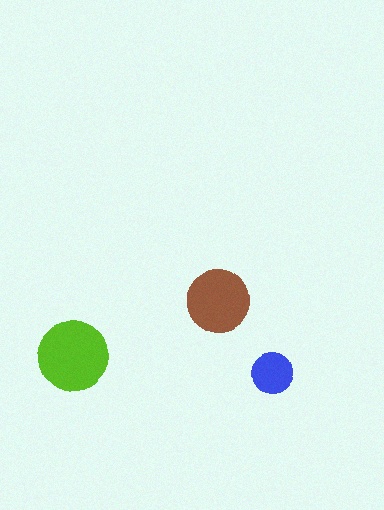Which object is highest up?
The brown circle is topmost.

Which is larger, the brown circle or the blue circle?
The brown one.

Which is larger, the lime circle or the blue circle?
The lime one.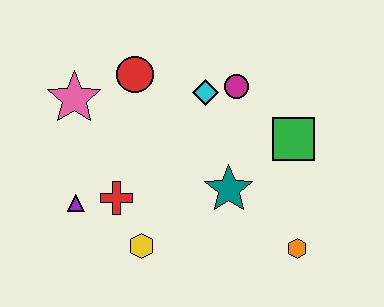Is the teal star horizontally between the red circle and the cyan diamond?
No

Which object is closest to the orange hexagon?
The teal star is closest to the orange hexagon.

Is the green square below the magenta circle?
Yes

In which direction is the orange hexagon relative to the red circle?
The orange hexagon is below the red circle.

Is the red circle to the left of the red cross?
No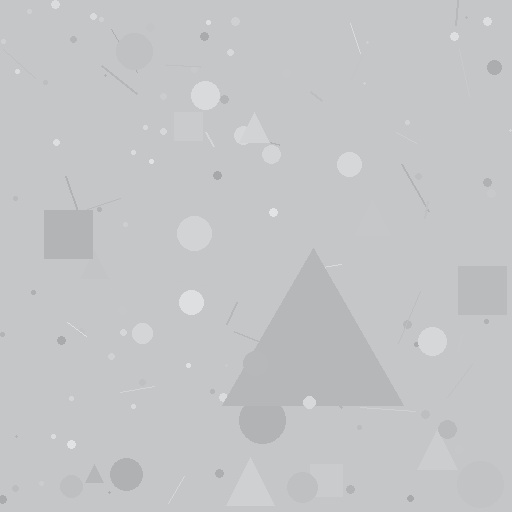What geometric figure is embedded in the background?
A triangle is embedded in the background.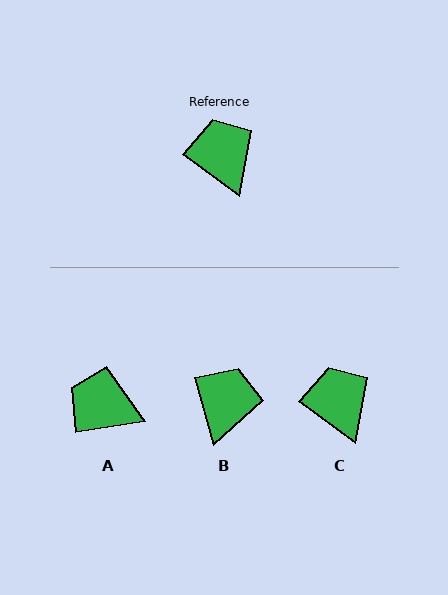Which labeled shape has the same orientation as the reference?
C.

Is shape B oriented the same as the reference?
No, it is off by about 38 degrees.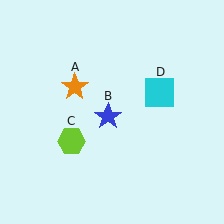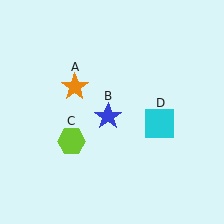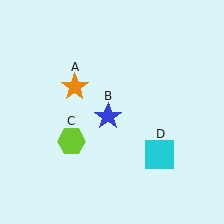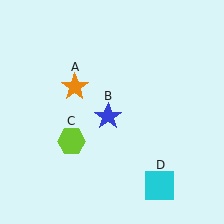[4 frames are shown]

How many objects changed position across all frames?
1 object changed position: cyan square (object D).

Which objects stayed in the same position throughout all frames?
Orange star (object A) and blue star (object B) and lime hexagon (object C) remained stationary.